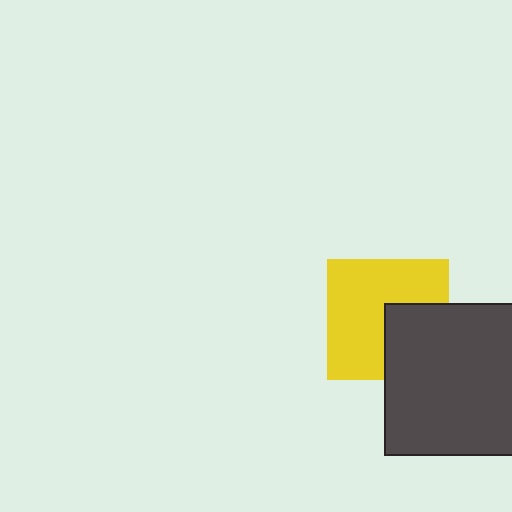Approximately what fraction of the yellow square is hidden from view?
Roughly 34% of the yellow square is hidden behind the dark gray rectangle.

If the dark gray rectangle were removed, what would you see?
You would see the complete yellow square.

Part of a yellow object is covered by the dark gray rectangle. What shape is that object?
It is a square.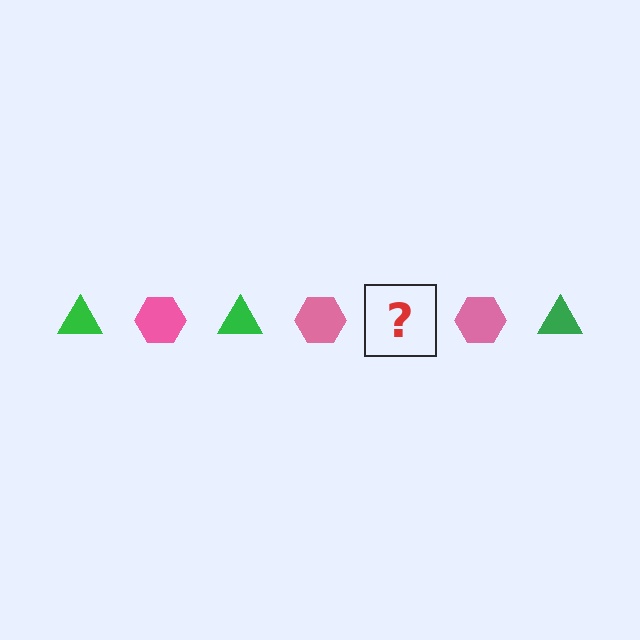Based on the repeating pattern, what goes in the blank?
The blank should be a green triangle.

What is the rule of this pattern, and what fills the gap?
The rule is that the pattern alternates between green triangle and pink hexagon. The gap should be filled with a green triangle.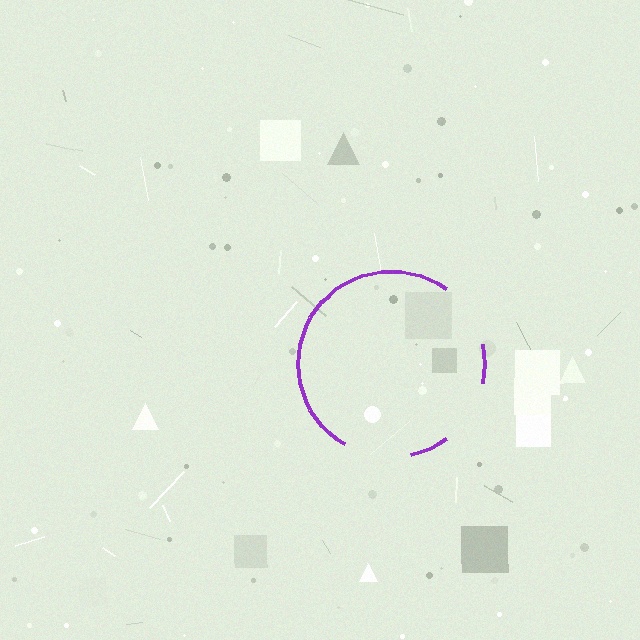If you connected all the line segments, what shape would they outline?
They would outline a circle.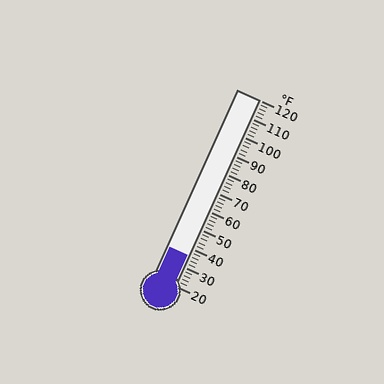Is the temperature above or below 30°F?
The temperature is above 30°F.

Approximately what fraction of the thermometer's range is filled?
The thermometer is filled to approximately 15% of its range.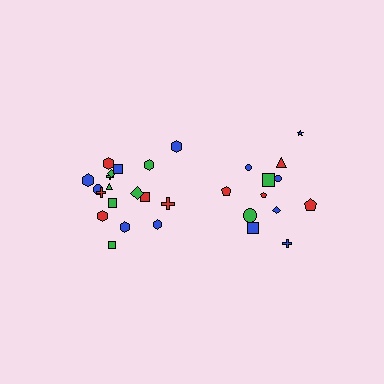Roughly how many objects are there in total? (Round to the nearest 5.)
Roughly 30 objects in total.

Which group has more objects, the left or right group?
The left group.